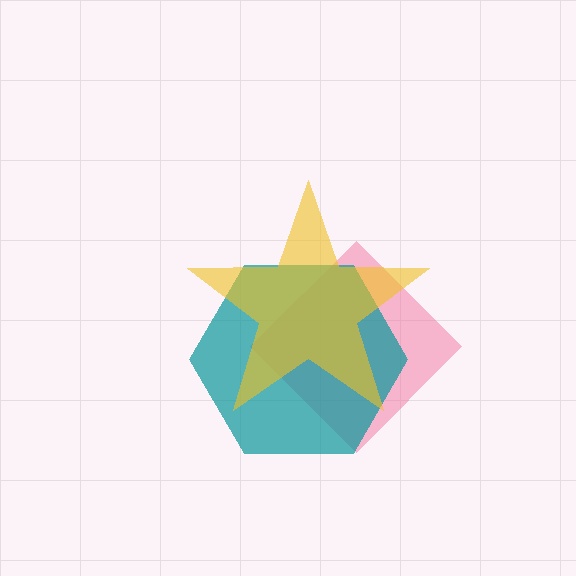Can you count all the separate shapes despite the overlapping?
Yes, there are 3 separate shapes.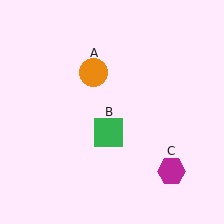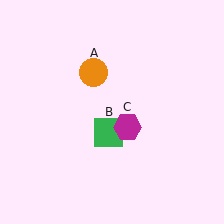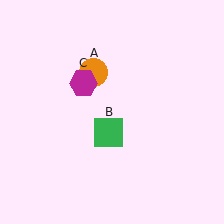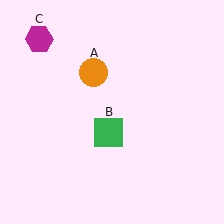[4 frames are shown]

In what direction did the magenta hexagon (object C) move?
The magenta hexagon (object C) moved up and to the left.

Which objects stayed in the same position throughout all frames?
Orange circle (object A) and green square (object B) remained stationary.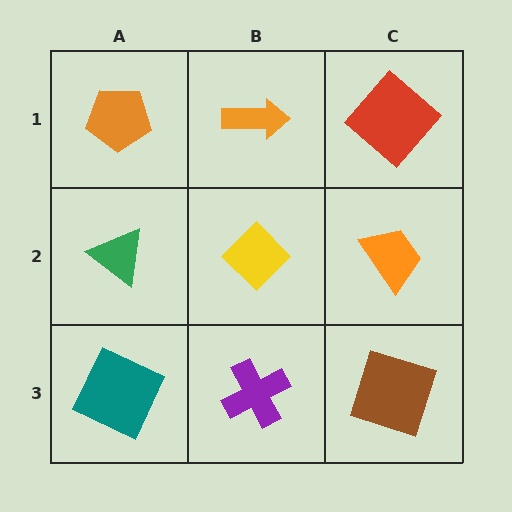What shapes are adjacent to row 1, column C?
An orange trapezoid (row 2, column C), an orange arrow (row 1, column B).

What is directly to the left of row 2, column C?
A yellow diamond.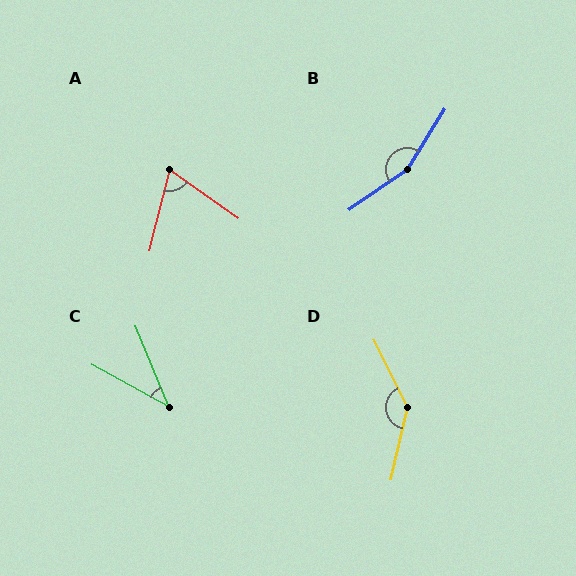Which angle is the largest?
B, at approximately 157 degrees.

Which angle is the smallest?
C, at approximately 39 degrees.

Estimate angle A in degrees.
Approximately 69 degrees.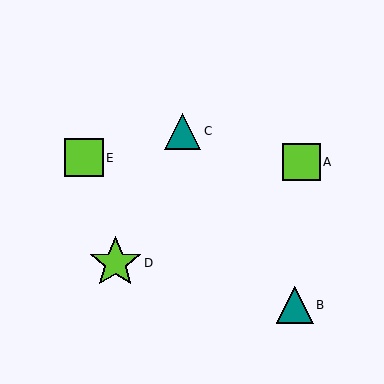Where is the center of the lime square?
The center of the lime square is at (301, 162).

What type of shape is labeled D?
Shape D is a lime star.